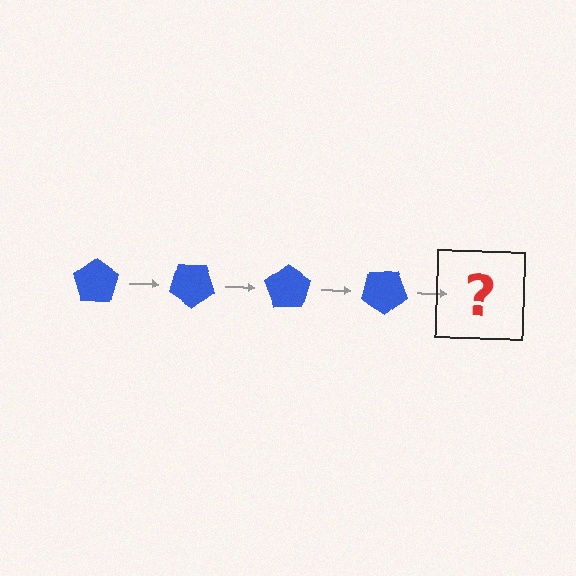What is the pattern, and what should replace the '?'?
The pattern is that the pentagon rotates 35 degrees each step. The '?' should be a blue pentagon rotated 140 degrees.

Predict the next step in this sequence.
The next step is a blue pentagon rotated 140 degrees.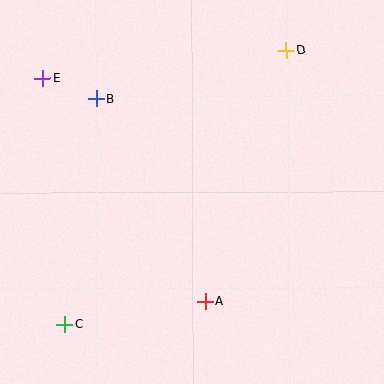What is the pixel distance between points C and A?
The distance between C and A is 143 pixels.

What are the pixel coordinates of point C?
Point C is at (65, 325).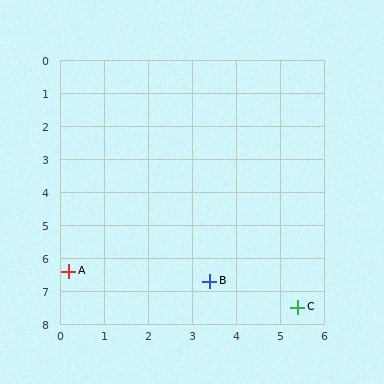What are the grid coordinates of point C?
Point C is at approximately (5.4, 7.5).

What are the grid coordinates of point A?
Point A is at approximately (0.2, 6.4).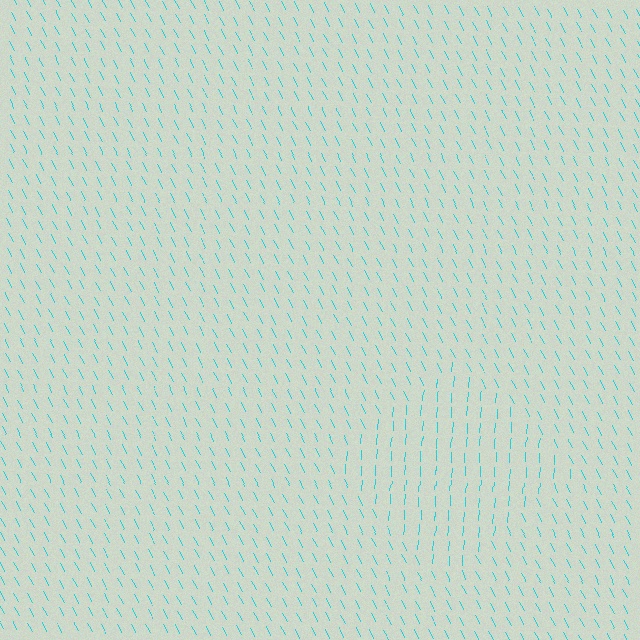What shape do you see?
I see a diamond.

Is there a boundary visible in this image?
Yes, there is a texture boundary formed by a change in line orientation.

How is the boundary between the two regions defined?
The boundary is defined purely by a change in line orientation (approximately 32 degrees difference). All lines are the same color and thickness.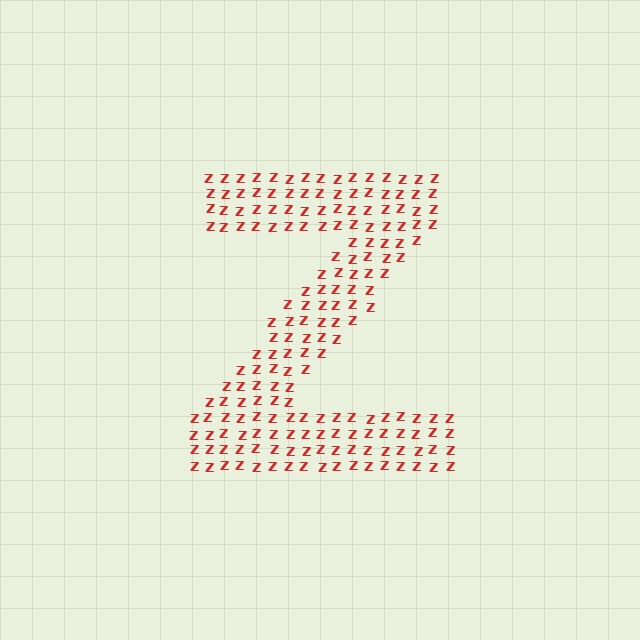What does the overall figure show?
The overall figure shows the letter Z.